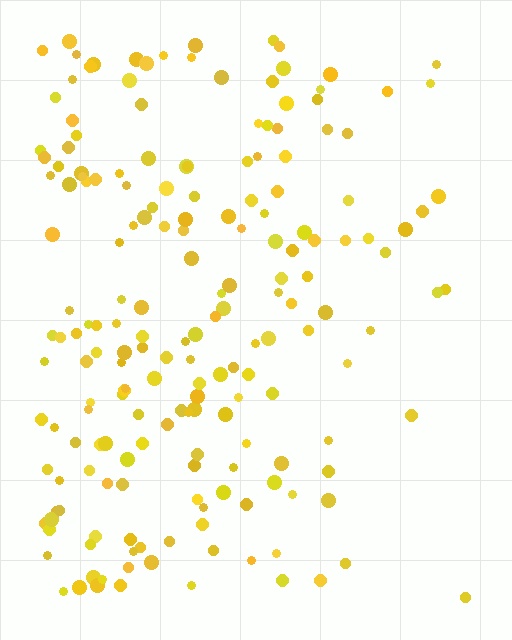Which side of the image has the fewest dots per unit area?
The right.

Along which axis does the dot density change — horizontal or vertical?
Horizontal.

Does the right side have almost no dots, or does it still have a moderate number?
Still a moderate number, just noticeably fewer than the left.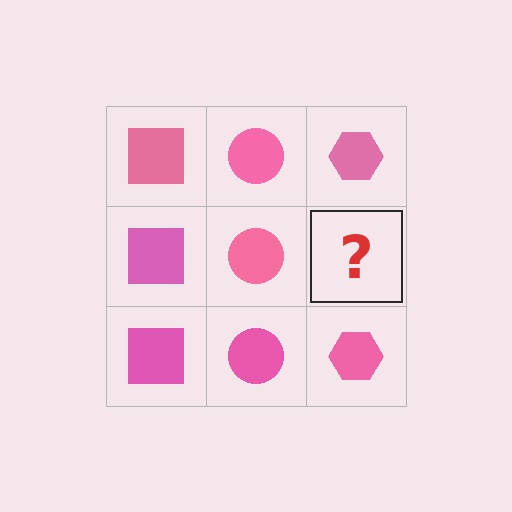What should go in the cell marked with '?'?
The missing cell should contain a pink hexagon.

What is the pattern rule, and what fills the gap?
The rule is that each column has a consistent shape. The gap should be filled with a pink hexagon.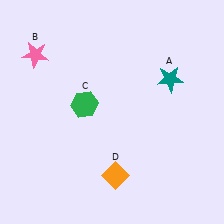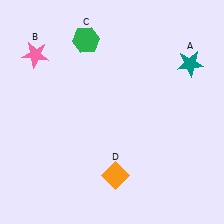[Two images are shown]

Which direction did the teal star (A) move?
The teal star (A) moved right.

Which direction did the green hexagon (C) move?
The green hexagon (C) moved up.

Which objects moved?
The objects that moved are: the teal star (A), the green hexagon (C).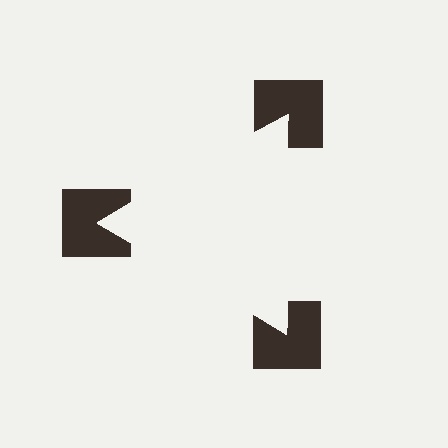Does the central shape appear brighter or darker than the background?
It typically appears slightly brighter than the background, even though no actual brightness change is drawn.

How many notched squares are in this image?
There are 3 — one at each vertex of the illusory triangle.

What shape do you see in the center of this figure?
An illusory triangle — its edges are inferred from the aligned wedge cuts in the notched squares, not physically drawn.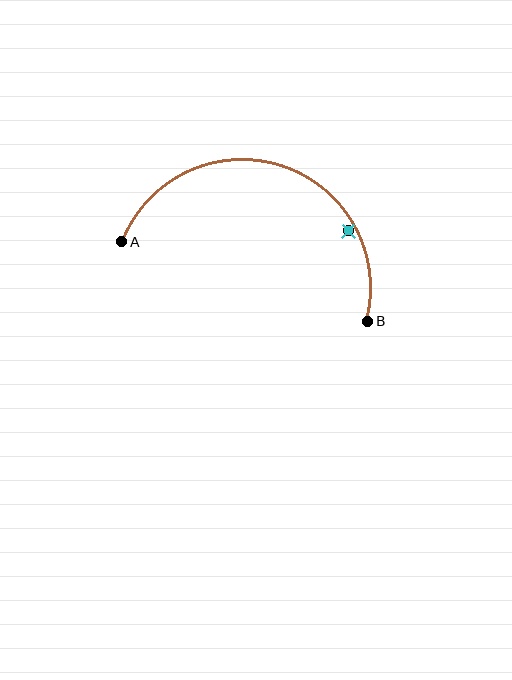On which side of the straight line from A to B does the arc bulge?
The arc bulges above the straight line connecting A and B.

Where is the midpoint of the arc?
The arc midpoint is the point on the curve farthest from the straight line joining A and B. It sits above that line.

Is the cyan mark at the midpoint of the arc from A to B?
No — the cyan mark does not lie on the arc at all. It sits slightly inside the curve.